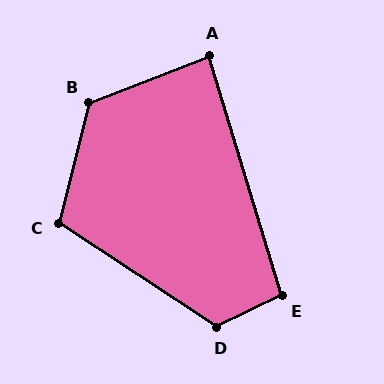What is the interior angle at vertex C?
Approximately 110 degrees (obtuse).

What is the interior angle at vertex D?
Approximately 121 degrees (obtuse).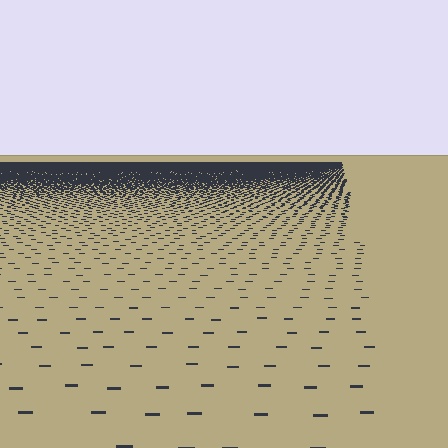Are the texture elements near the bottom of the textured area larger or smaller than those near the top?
Larger. Near the bottom, elements are closer to the viewer and appear at a bigger on-screen size.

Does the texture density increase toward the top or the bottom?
Density increases toward the top.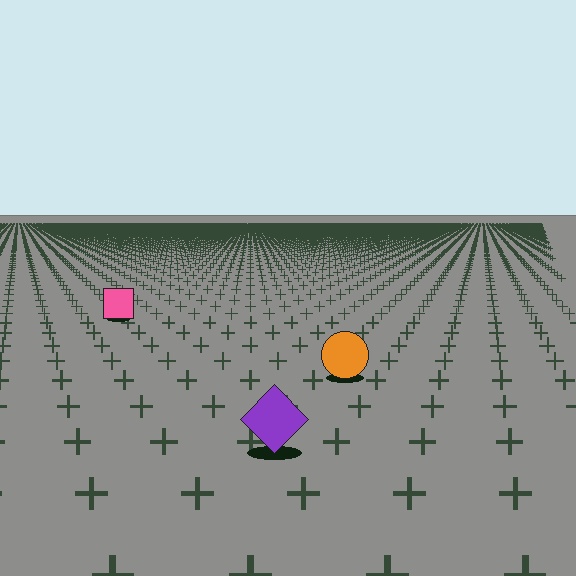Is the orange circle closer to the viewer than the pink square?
Yes. The orange circle is closer — you can tell from the texture gradient: the ground texture is coarser near it.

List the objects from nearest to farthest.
From nearest to farthest: the purple diamond, the orange circle, the pink square.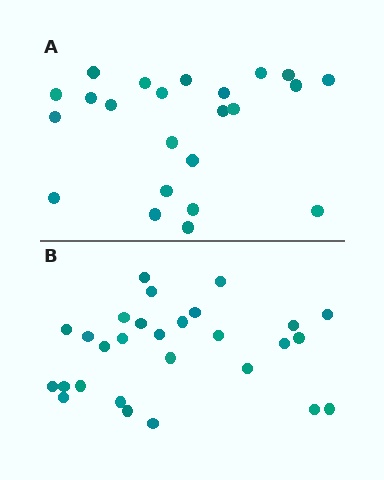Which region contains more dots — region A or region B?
Region B (the bottom region) has more dots.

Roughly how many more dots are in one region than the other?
Region B has about 5 more dots than region A.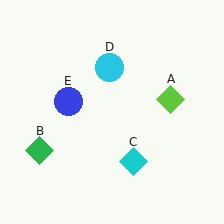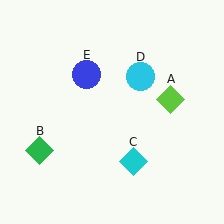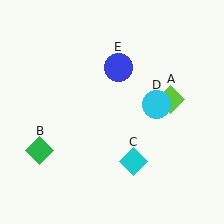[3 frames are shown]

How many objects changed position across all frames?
2 objects changed position: cyan circle (object D), blue circle (object E).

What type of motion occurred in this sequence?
The cyan circle (object D), blue circle (object E) rotated clockwise around the center of the scene.